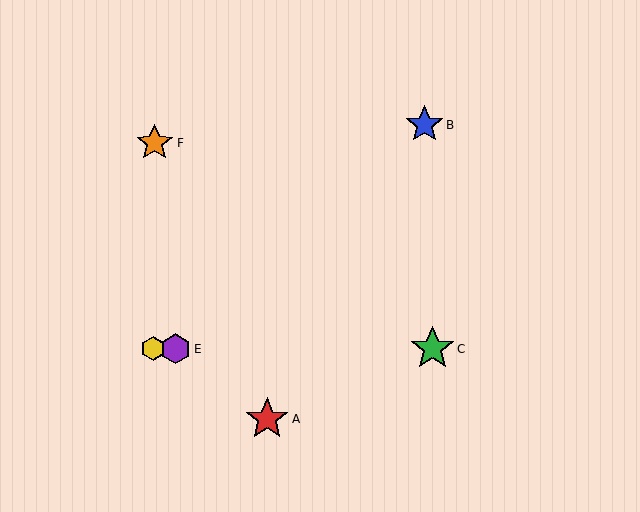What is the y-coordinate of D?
Object D is at y≈349.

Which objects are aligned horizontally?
Objects C, D, E are aligned horizontally.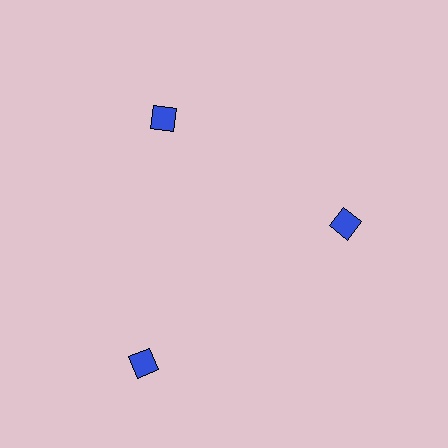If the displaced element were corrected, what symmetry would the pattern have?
It would have 3-fold rotational symmetry — the pattern would map onto itself every 120 degrees.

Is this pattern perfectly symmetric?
No. The 3 blue diamonds are arranged in a ring, but one element near the 7 o'clock position is pushed outward from the center, breaking the 3-fold rotational symmetry.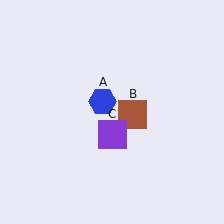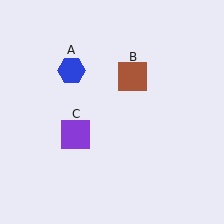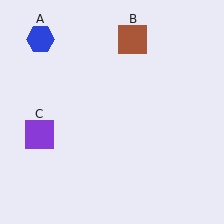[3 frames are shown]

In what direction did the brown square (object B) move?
The brown square (object B) moved up.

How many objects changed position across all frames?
3 objects changed position: blue hexagon (object A), brown square (object B), purple square (object C).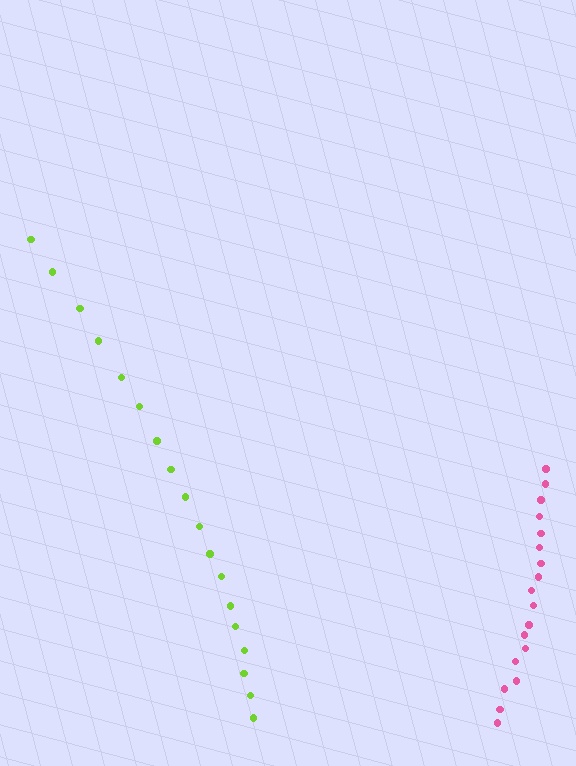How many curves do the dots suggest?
There are 2 distinct paths.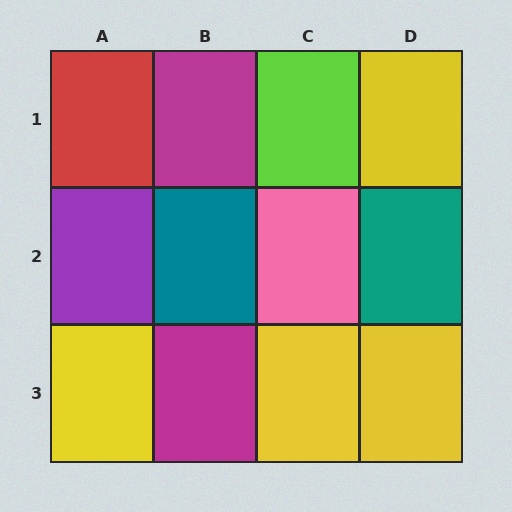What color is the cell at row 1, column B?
Magenta.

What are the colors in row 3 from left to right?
Yellow, magenta, yellow, yellow.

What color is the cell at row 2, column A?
Purple.